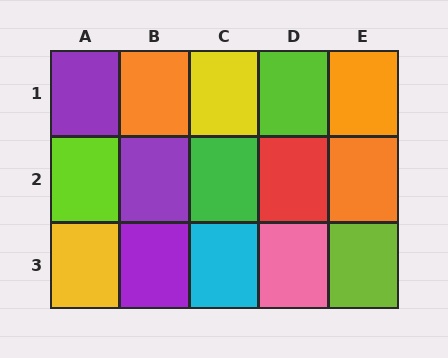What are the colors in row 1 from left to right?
Purple, orange, yellow, lime, orange.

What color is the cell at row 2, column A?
Lime.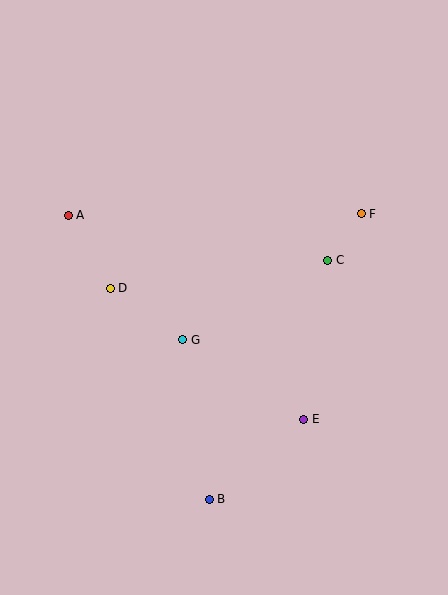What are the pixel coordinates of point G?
Point G is at (183, 340).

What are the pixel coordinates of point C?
Point C is at (328, 260).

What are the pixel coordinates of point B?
Point B is at (209, 499).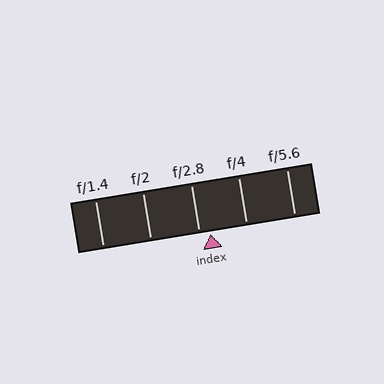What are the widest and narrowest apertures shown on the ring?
The widest aperture shown is f/1.4 and the narrowest is f/5.6.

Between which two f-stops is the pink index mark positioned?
The index mark is between f/2.8 and f/4.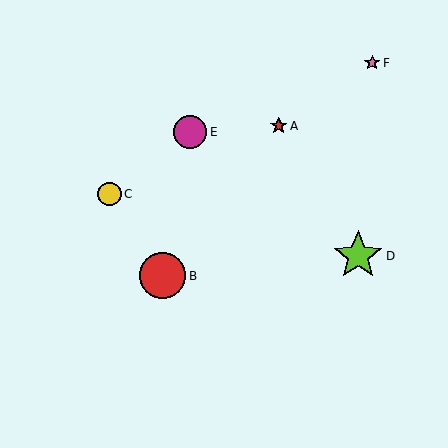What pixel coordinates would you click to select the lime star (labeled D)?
Click at (358, 256) to select the lime star D.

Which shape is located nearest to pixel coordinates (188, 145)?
The magenta circle (labeled E) at (190, 132) is nearest to that location.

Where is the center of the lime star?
The center of the lime star is at (358, 256).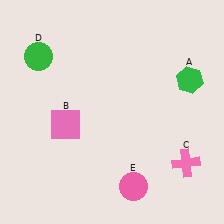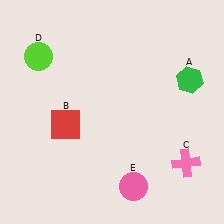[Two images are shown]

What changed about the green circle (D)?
In Image 1, D is green. In Image 2, it changed to lime.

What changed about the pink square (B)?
In Image 1, B is pink. In Image 2, it changed to red.